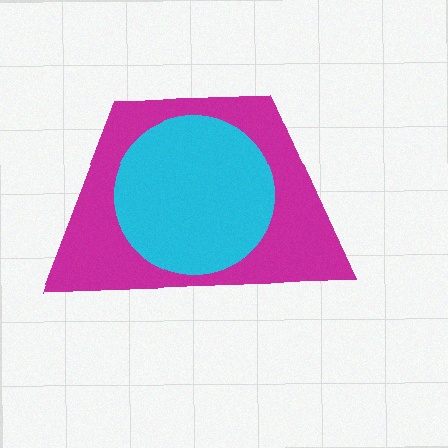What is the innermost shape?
The cyan circle.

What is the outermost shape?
The magenta trapezoid.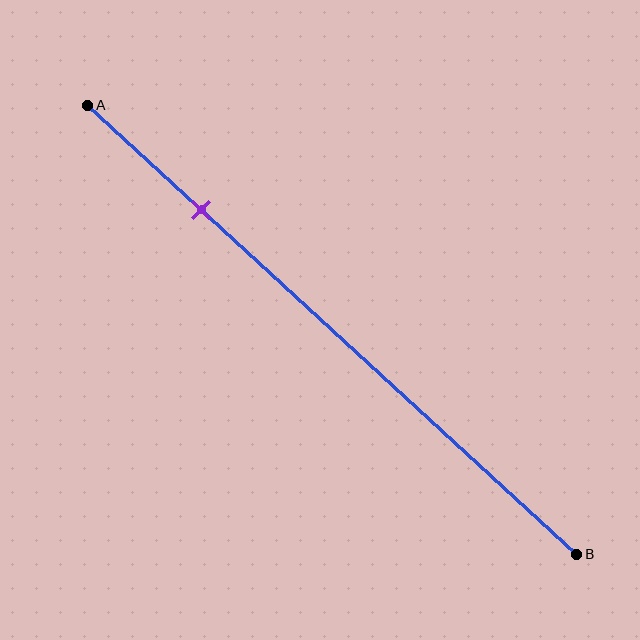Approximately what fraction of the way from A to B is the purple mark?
The purple mark is approximately 25% of the way from A to B.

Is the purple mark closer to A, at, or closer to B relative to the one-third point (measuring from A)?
The purple mark is closer to point A than the one-third point of segment AB.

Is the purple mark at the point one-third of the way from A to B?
No, the mark is at about 25% from A, not at the 33% one-third point.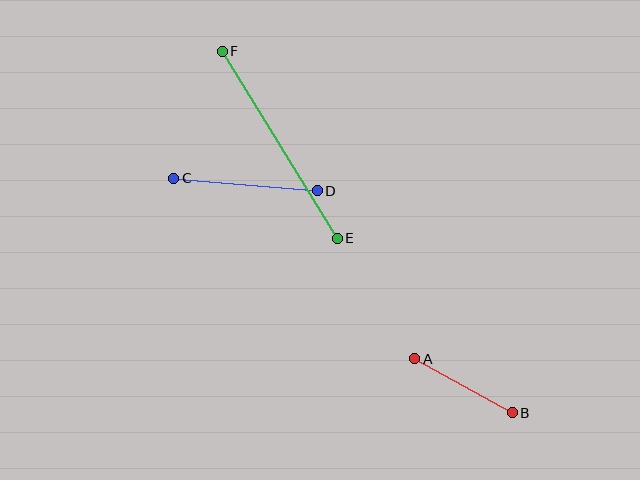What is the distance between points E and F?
The distance is approximately 220 pixels.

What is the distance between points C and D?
The distance is approximately 144 pixels.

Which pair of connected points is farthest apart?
Points E and F are farthest apart.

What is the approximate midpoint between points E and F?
The midpoint is at approximately (280, 145) pixels.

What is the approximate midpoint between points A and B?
The midpoint is at approximately (463, 386) pixels.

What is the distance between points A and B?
The distance is approximately 112 pixels.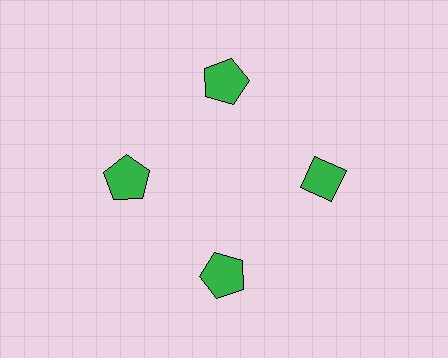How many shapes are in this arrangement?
There are 4 shapes arranged in a ring pattern.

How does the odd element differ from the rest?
It has a different shape: diamond instead of pentagon.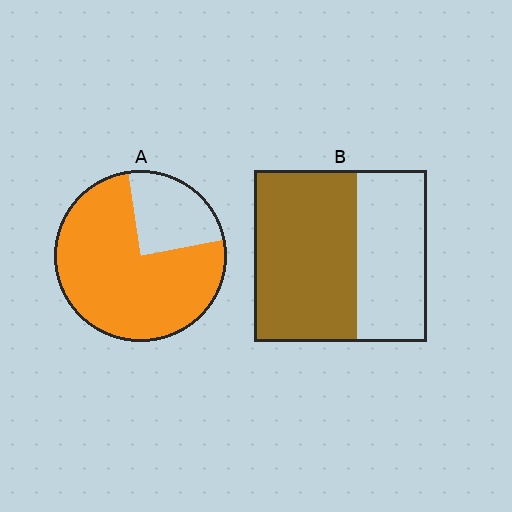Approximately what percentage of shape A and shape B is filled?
A is approximately 75% and B is approximately 60%.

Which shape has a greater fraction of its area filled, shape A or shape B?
Shape A.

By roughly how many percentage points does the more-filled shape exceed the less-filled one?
By roughly 15 percentage points (A over B).